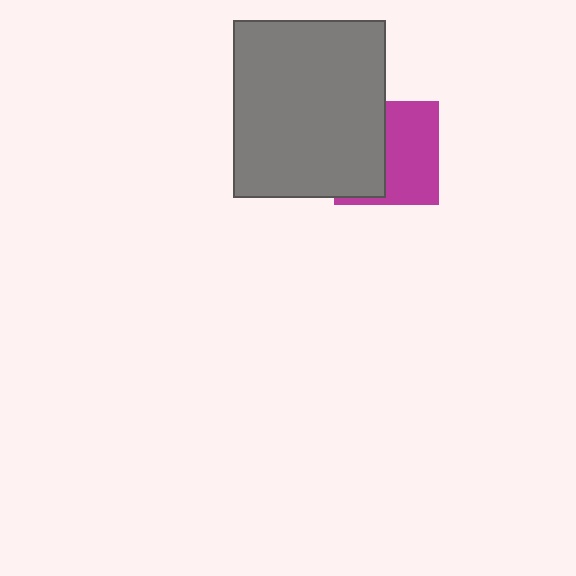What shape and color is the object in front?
The object in front is a gray rectangle.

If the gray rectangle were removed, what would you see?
You would see the complete magenta square.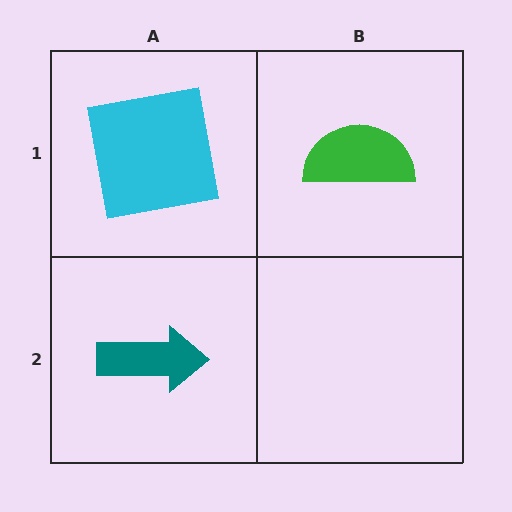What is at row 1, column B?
A green semicircle.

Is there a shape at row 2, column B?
No, that cell is empty.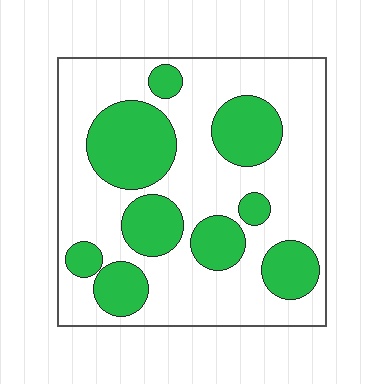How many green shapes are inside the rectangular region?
9.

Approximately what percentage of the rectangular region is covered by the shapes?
Approximately 35%.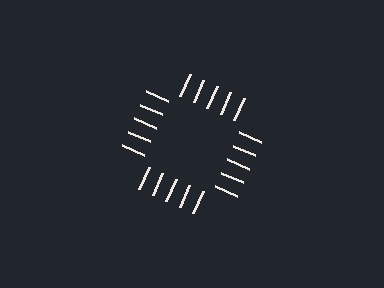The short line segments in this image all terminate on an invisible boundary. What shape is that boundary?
An illusory square — the line segments terminate on its edges but no continuous stroke is drawn.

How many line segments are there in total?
20 — 5 along each of the 4 edges.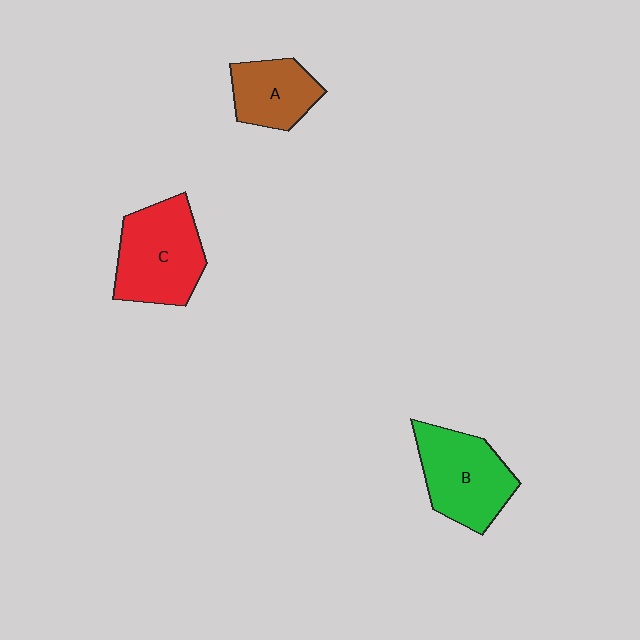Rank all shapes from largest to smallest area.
From largest to smallest: C (red), B (green), A (brown).